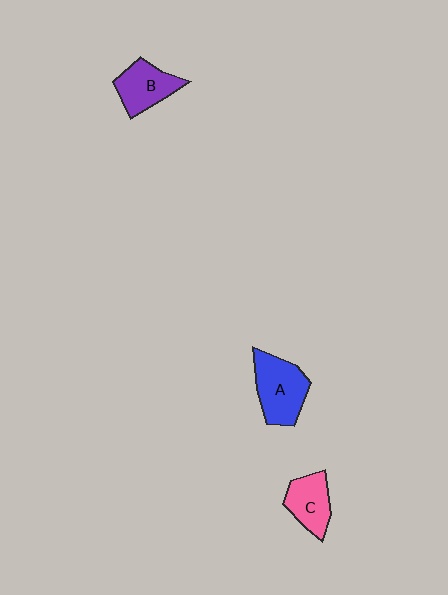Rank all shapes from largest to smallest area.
From largest to smallest: A (blue), B (purple), C (pink).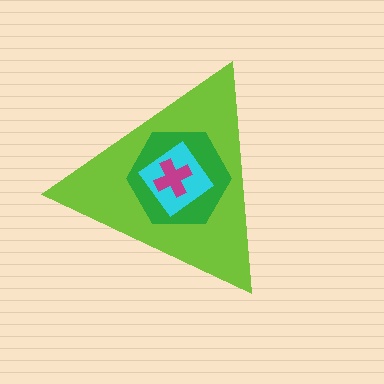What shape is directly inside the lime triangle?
The green hexagon.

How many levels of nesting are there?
4.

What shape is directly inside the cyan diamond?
The magenta cross.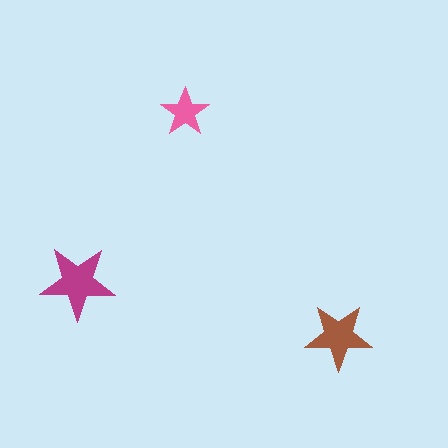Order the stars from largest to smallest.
the magenta one, the brown one, the pink one.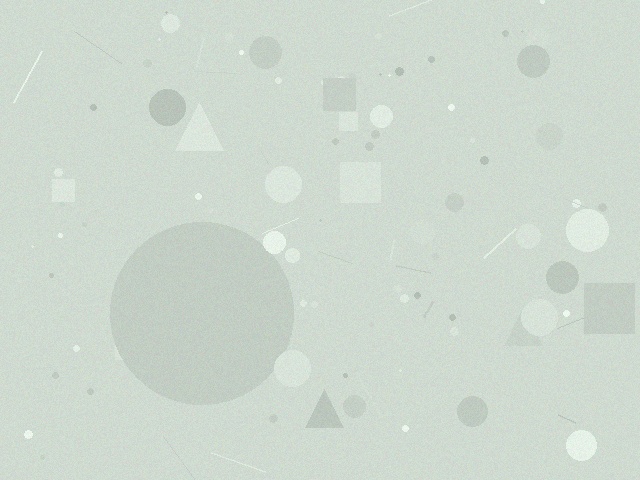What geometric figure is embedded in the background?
A circle is embedded in the background.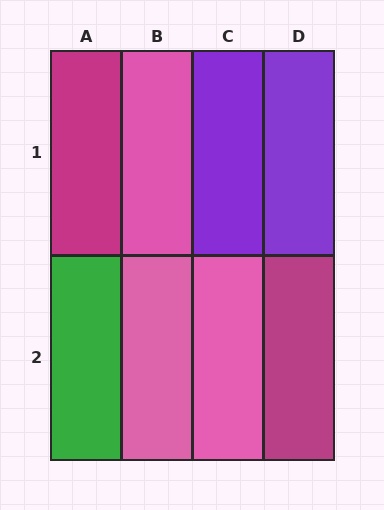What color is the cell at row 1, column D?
Purple.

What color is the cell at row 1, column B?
Pink.